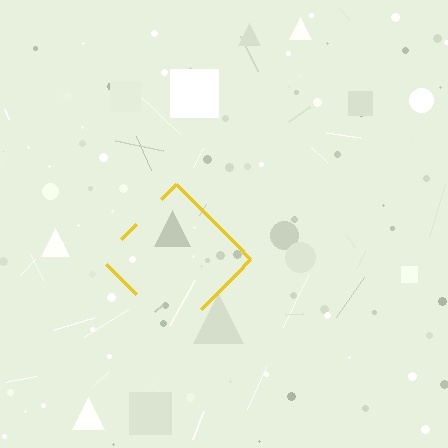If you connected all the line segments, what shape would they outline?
They would outline a diamond.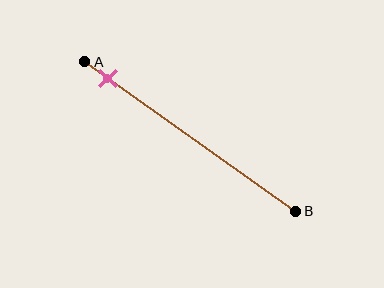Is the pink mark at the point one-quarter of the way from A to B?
No, the mark is at about 10% from A, not at the 25% one-quarter point.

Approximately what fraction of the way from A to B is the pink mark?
The pink mark is approximately 10% of the way from A to B.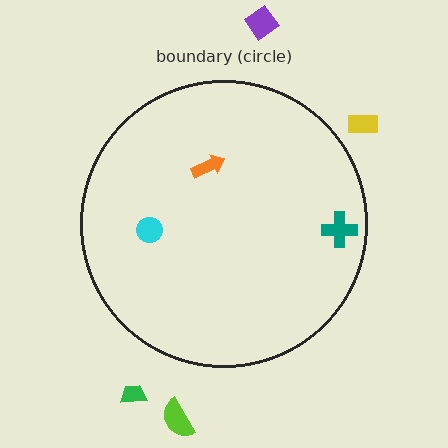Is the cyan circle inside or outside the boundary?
Inside.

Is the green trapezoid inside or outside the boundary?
Outside.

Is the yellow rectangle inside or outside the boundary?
Outside.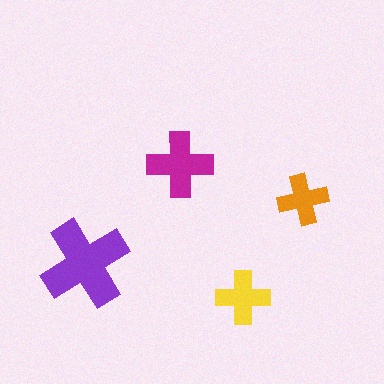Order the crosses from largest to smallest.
the purple one, the magenta one, the yellow one, the orange one.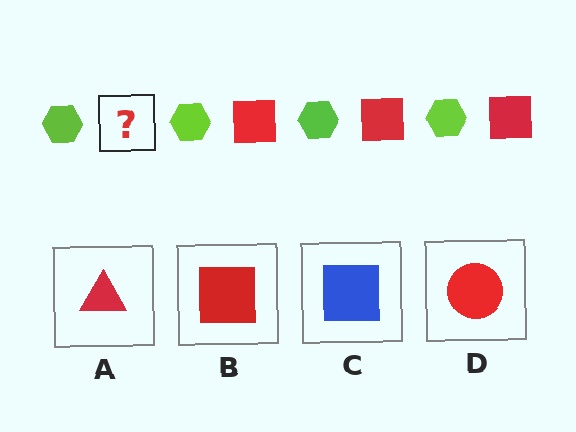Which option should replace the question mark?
Option B.